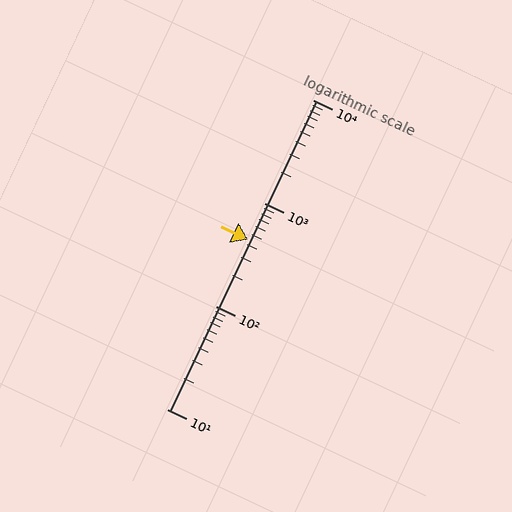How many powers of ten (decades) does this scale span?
The scale spans 3 decades, from 10 to 10000.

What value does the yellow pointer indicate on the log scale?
The pointer indicates approximately 440.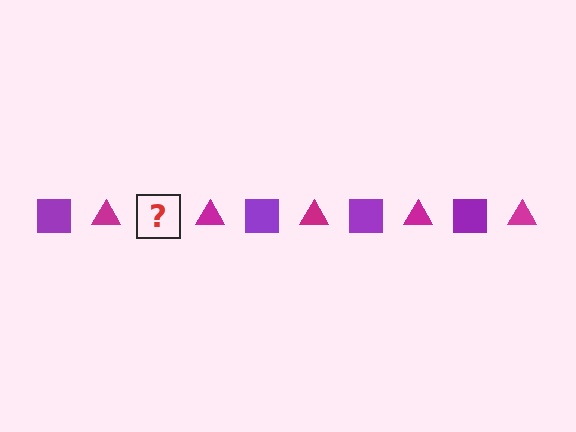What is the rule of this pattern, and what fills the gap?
The rule is that the pattern alternates between purple square and magenta triangle. The gap should be filled with a purple square.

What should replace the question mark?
The question mark should be replaced with a purple square.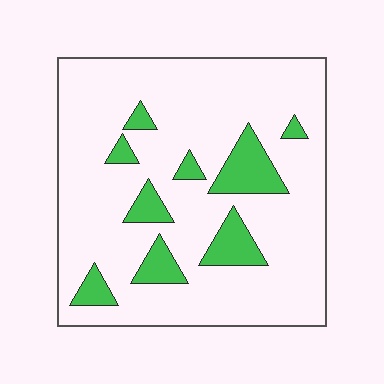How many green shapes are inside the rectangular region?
9.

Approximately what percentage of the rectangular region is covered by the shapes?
Approximately 15%.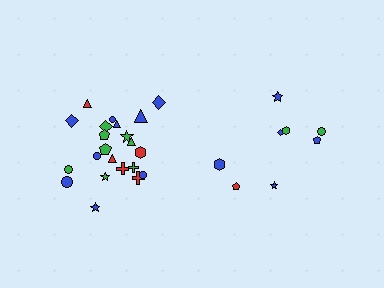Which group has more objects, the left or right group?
The left group.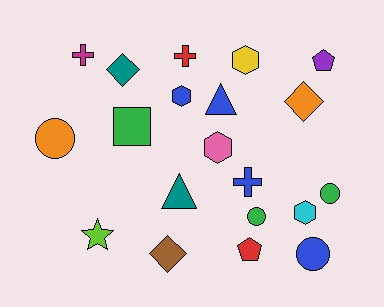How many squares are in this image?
There is 1 square.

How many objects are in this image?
There are 20 objects.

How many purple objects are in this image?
There is 1 purple object.